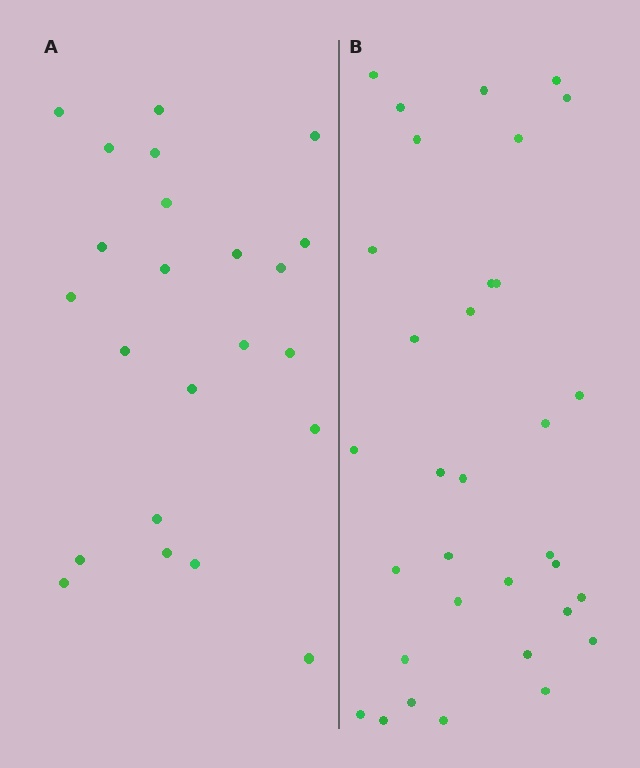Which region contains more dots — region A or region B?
Region B (the right region) has more dots.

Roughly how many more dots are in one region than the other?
Region B has roughly 10 or so more dots than region A.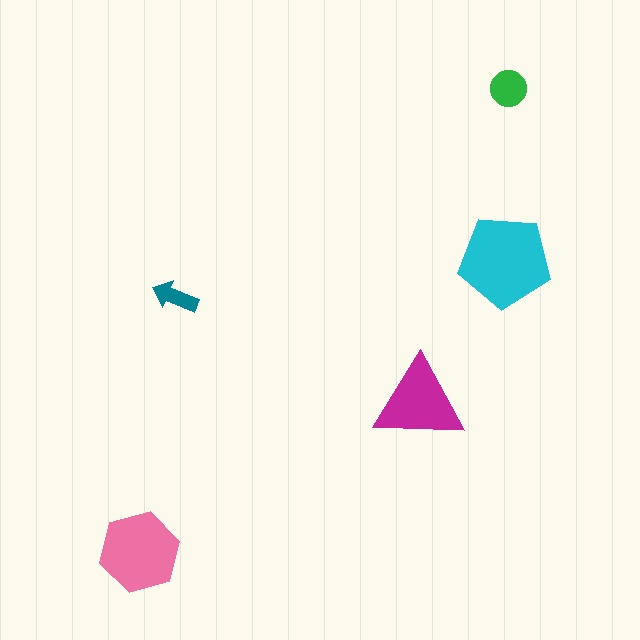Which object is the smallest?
The teal arrow.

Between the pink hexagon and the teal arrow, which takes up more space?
The pink hexagon.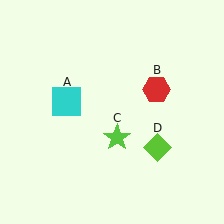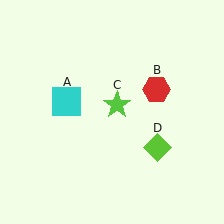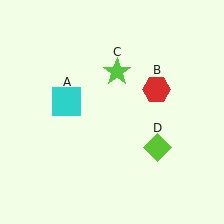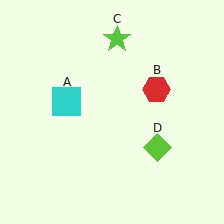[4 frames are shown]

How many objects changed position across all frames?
1 object changed position: lime star (object C).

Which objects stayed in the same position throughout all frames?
Cyan square (object A) and red hexagon (object B) and lime diamond (object D) remained stationary.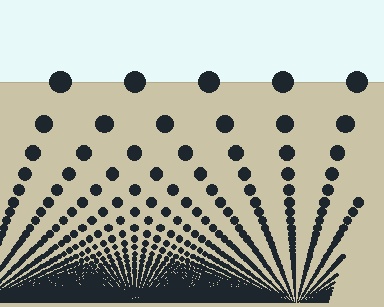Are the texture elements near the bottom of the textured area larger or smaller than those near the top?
Smaller. The gradient is inverted — elements near the bottom are smaller and denser.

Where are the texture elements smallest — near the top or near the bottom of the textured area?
Near the bottom.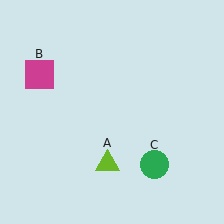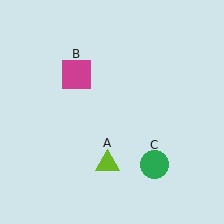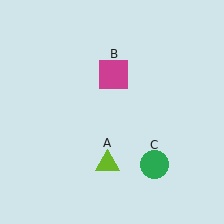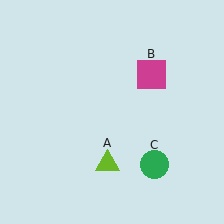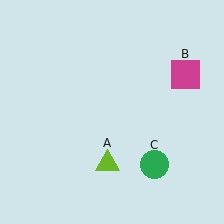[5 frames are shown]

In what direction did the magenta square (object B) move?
The magenta square (object B) moved right.